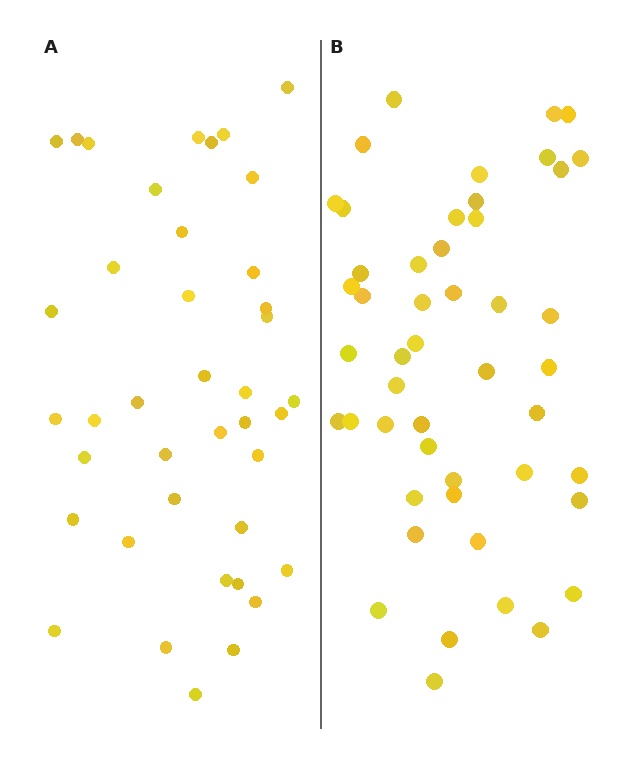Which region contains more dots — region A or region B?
Region B (the right region) has more dots.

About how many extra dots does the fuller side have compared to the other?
Region B has roughly 8 or so more dots than region A.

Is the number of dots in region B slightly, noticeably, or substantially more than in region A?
Region B has only slightly more — the two regions are fairly close. The ratio is roughly 1.2 to 1.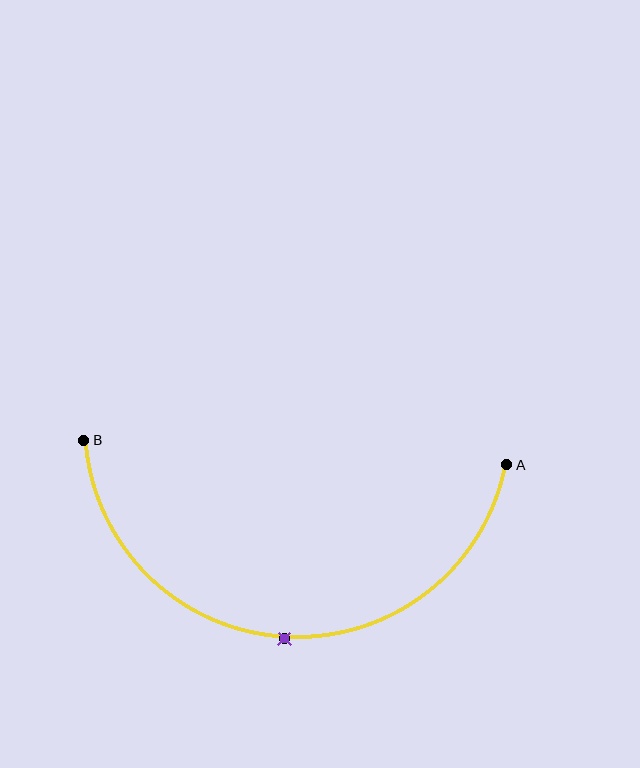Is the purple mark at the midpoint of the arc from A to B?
Yes. The purple mark lies on the arc at equal arc-length from both A and B — it is the arc midpoint.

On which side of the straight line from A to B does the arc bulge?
The arc bulges below the straight line connecting A and B.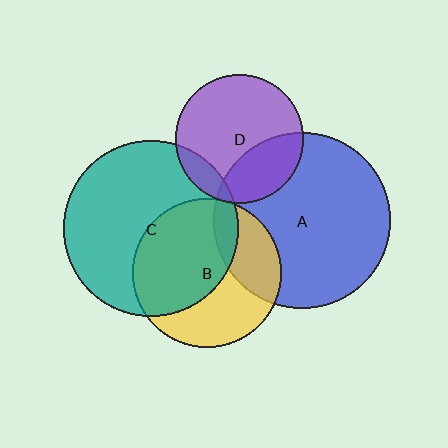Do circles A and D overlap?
Yes.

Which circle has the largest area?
Circle A (blue).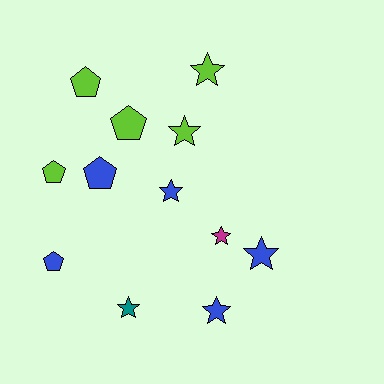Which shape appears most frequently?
Star, with 7 objects.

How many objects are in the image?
There are 12 objects.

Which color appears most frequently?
Lime, with 5 objects.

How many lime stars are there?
There are 2 lime stars.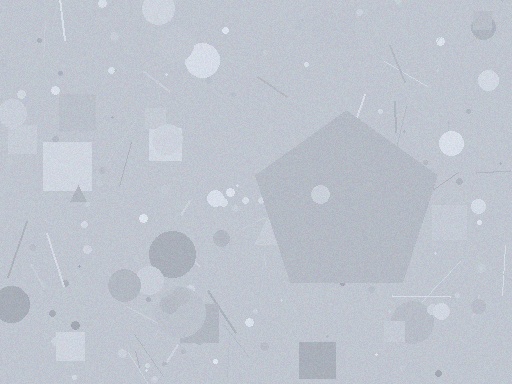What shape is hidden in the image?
A pentagon is hidden in the image.